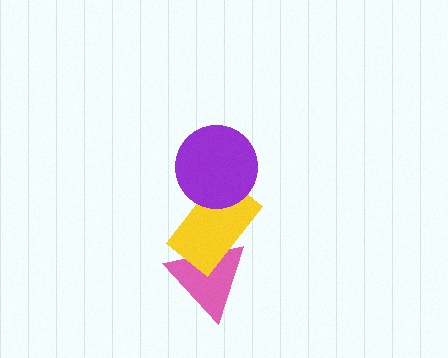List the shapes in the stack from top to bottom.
From top to bottom: the purple circle, the yellow rectangle, the pink triangle.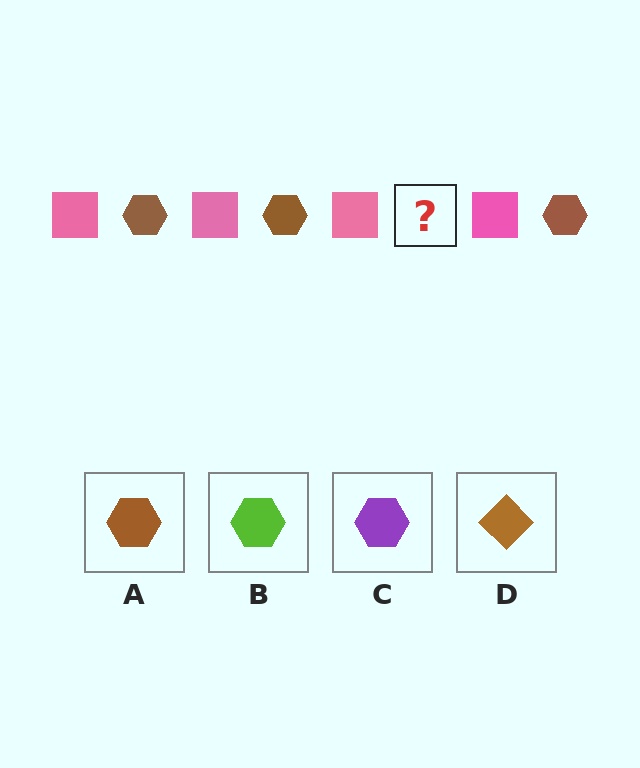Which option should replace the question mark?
Option A.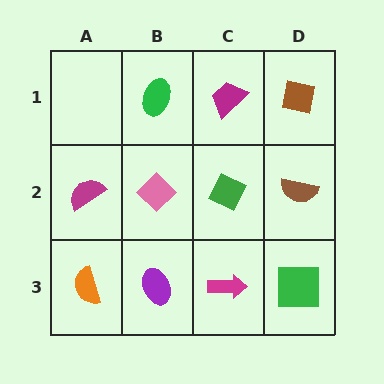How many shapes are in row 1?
3 shapes.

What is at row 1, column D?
A brown square.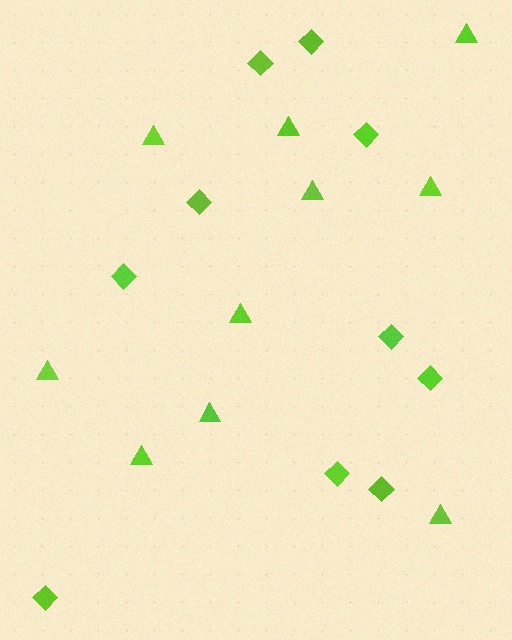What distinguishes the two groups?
There are 2 groups: one group of diamonds (10) and one group of triangles (10).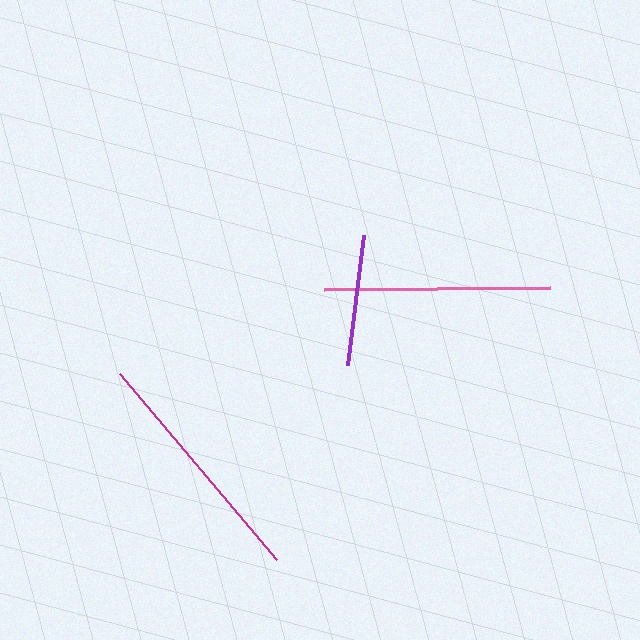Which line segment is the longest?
The magenta line is the longest at approximately 244 pixels.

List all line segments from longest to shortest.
From longest to shortest: magenta, pink, purple.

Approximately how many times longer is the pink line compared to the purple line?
The pink line is approximately 1.7 times the length of the purple line.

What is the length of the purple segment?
The purple segment is approximately 131 pixels long.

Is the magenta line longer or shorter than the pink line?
The magenta line is longer than the pink line.